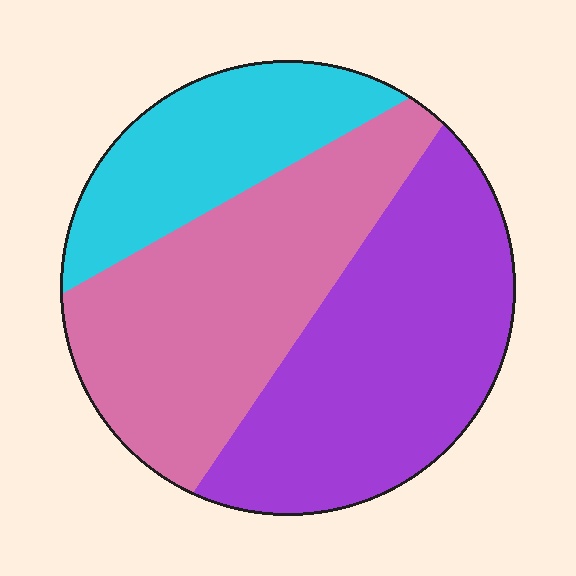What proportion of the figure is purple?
Purple covers roughly 40% of the figure.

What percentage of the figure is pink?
Pink covers 39% of the figure.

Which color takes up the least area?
Cyan, at roughly 20%.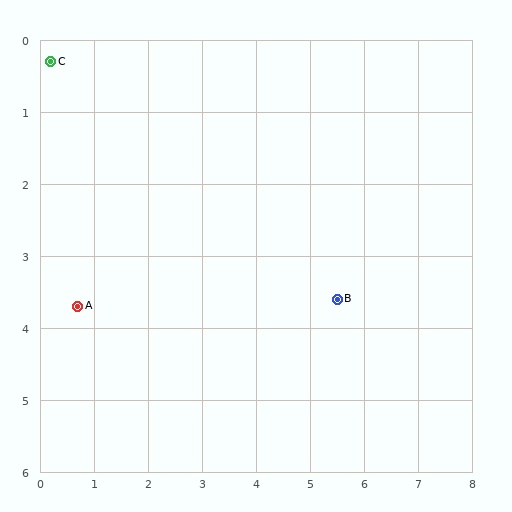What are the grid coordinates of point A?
Point A is at approximately (0.7, 3.7).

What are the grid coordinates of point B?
Point B is at approximately (5.5, 3.6).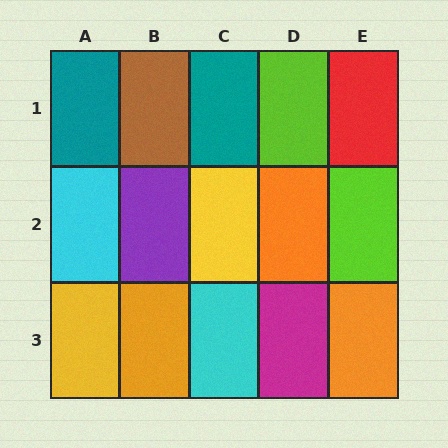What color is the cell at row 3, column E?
Orange.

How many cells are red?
1 cell is red.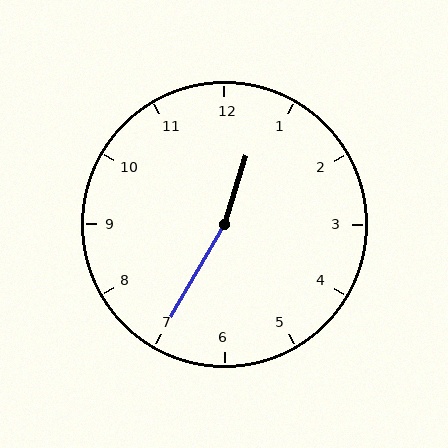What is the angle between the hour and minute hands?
Approximately 168 degrees.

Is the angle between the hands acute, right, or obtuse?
It is obtuse.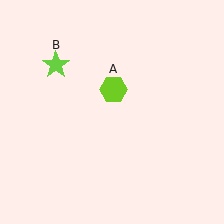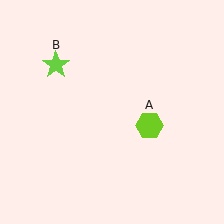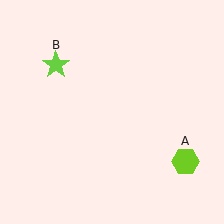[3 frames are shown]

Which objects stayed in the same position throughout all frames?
Lime star (object B) remained stationary.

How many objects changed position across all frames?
1 object changed position: lime hexagon (object A).